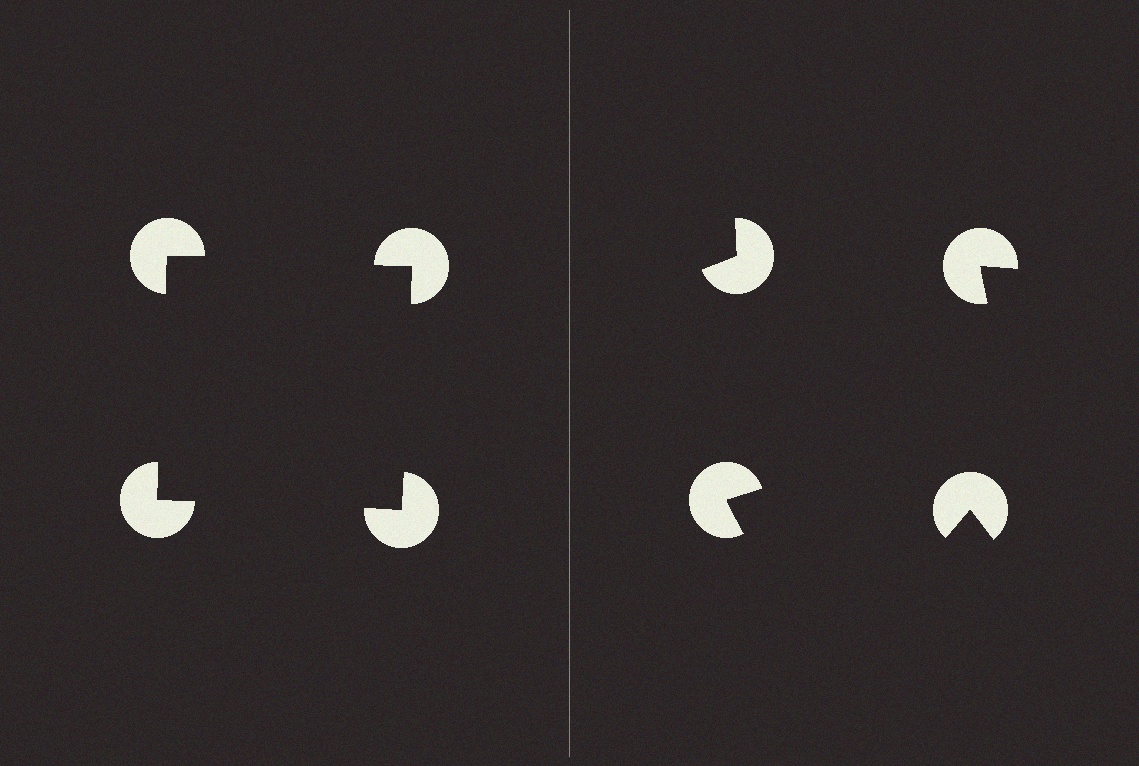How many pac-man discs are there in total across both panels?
8 — 4 on each side.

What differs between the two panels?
The pac-man discs are positioned identically on both sides; only the wedge orientations differ. On the left they align to a square; on the right they are misaligned.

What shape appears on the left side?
An illusory square.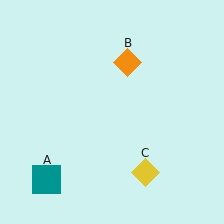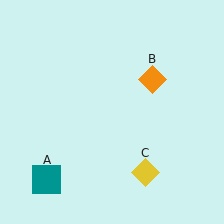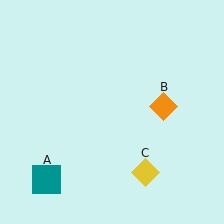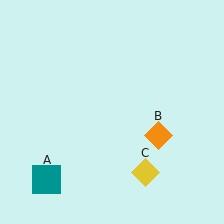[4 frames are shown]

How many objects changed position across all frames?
1 object changed position: orange diamond (object B).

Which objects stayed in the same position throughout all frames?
Teal square (object A) and yellow diamond (object C) remained stationary.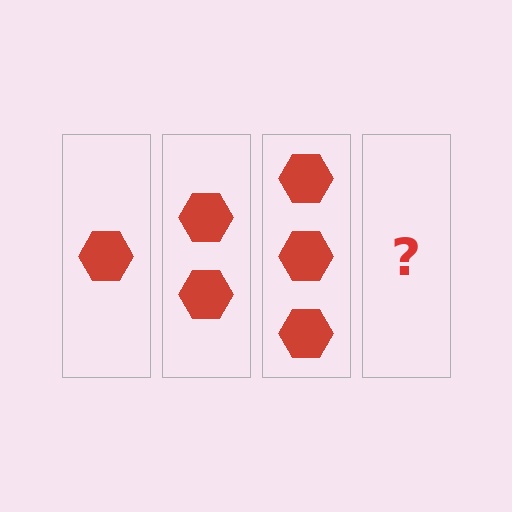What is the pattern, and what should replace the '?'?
The pattern is that each step adds one more hexagon. The '?' should be 4 hexagons.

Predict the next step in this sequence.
The next step is 4 hexagons.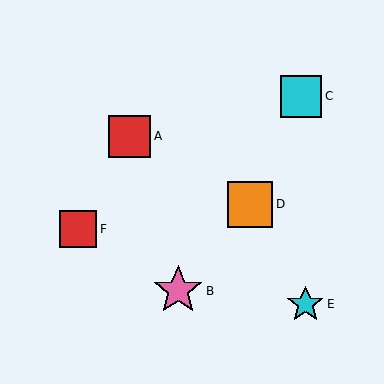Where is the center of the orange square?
The center of the orange square is at (250, 204).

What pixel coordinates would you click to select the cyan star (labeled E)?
Click at (305, 304) to select the cyan star E.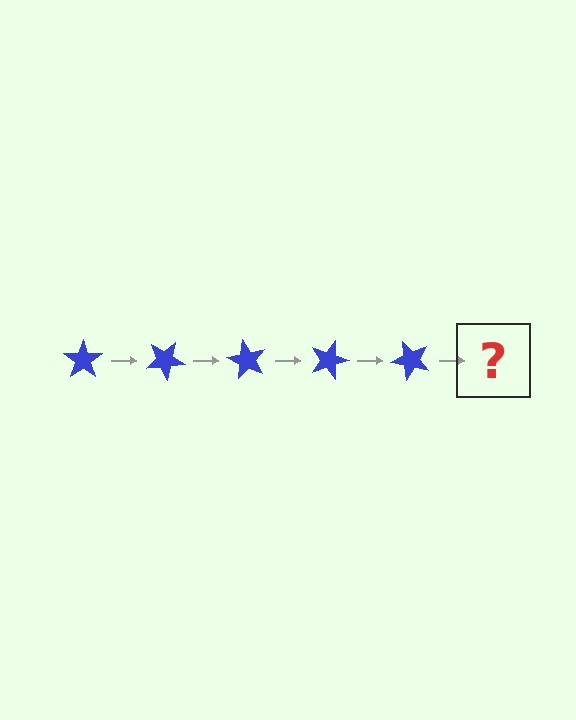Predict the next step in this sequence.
The next step is a blue star rotated 150 degrees.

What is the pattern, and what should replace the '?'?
The pattern is that the star rotates 30 degrees each step. The '?' should be a blue star rotated 150 degrees.